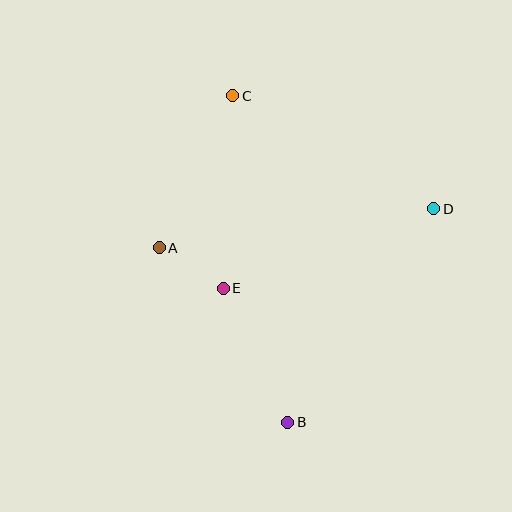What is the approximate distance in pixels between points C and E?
The distance between C and E is approximately 193 pixels.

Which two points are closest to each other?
Points A and E are closest to each other.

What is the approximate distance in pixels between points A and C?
The distance between A and C is approximately 169 pixels.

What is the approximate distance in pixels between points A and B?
The distance between A and B is approximately 217 pixels.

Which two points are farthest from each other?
Points B and C are farthest from each other.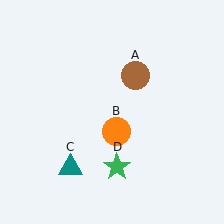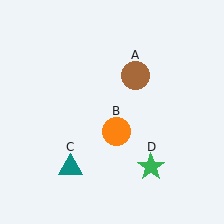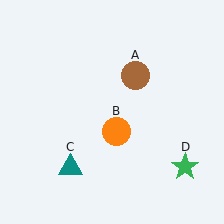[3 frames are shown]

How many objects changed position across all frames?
1 object changed position: green star (object D).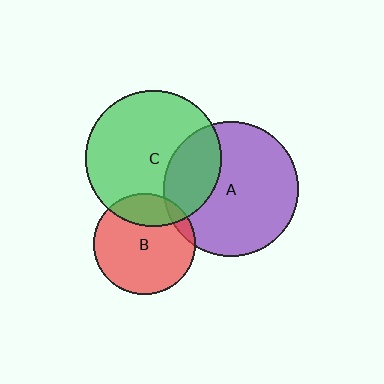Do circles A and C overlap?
Yes.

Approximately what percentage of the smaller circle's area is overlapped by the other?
Approximately 30%.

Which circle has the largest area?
Circle C (green).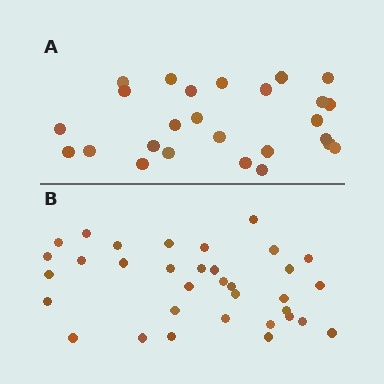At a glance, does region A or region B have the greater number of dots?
Region B (the bottom region) has more dots.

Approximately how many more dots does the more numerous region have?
Region B has roughly 8 or so more dots than region A.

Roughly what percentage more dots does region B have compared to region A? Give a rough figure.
About 30% more.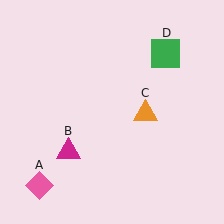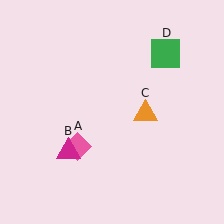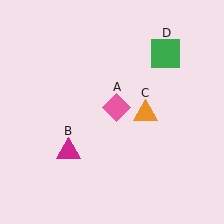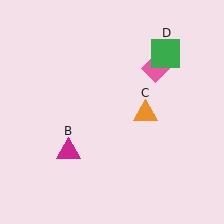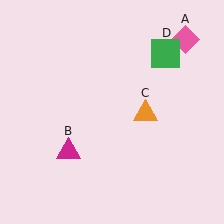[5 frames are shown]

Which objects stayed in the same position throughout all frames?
Magenta triangle (object B) and orange triangle (object C) and green square (object D) remained stationary.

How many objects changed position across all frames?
1 object changed position: pink diamond (object A).